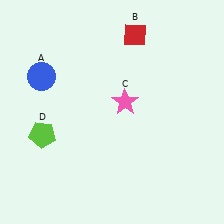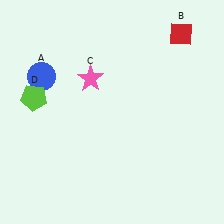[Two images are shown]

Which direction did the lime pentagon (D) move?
The lime pentagon (D) moved up.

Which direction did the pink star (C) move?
The pink star (C) moved left.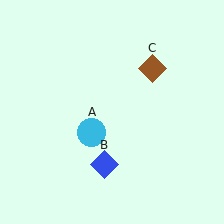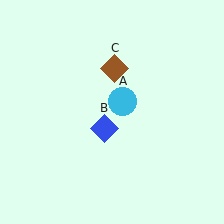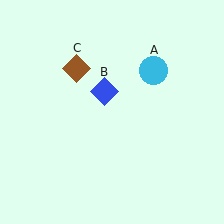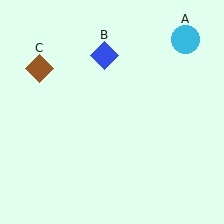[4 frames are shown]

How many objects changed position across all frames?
3 objects changed position: cyan circle (object A), blue diamond (object B), brown diamond (object C).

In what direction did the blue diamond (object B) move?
The blue diamond (object B) moved up.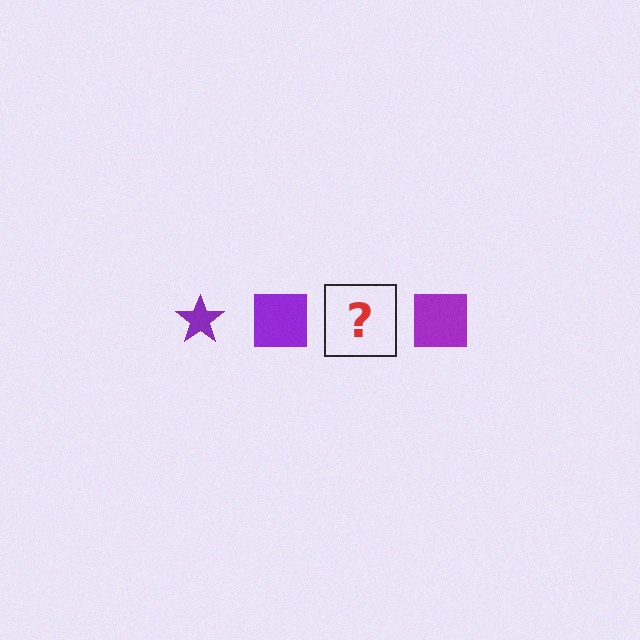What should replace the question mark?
The question mark should be replaced with a purple star.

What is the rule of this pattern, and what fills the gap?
The rule is that the pattern cycles through star, square shapes in purple. The gap should be filled with a purple star.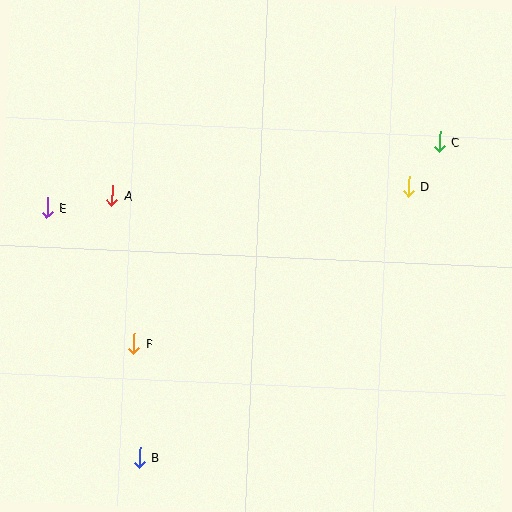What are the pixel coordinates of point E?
Point E is at (47, 207).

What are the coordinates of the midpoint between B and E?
The midpoint between B and E is at (93, 333).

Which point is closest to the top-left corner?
Point E is closest to the top-left corner.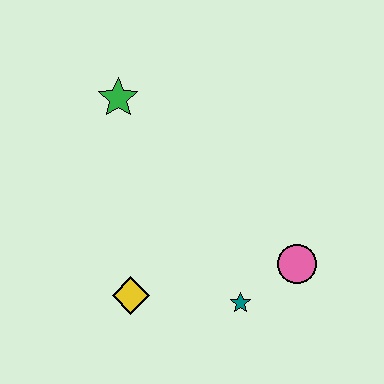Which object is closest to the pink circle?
The teal star is closest to the pink circle.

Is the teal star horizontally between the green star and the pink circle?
Yes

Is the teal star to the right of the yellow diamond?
Yes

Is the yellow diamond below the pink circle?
Yes